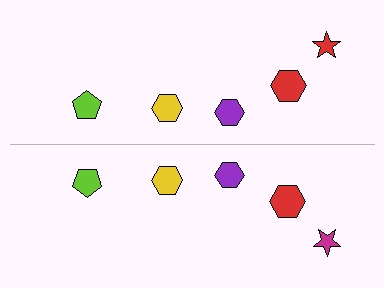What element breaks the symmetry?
The magenta star on the bottom side breaks the symmetry — its mirror counterpart is red.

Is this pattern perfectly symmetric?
No, the pattern is not perfectly symmetric. The magenta star on the bottom side breaks the symmetry — its mirror counterpart is red.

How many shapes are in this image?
There are 10 shapes in this image.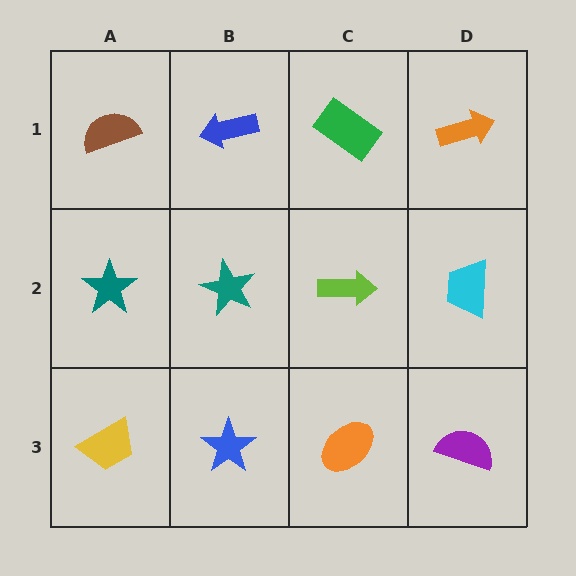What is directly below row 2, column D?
A purple semicircle.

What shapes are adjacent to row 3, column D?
A cyan trapezoid (row 2, column D), an orange ellipse (row 3, column C).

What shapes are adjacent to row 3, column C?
A lime arrow (row 2, column C), a blue star (row 3, column B), a purple semicircle (row 3, column D).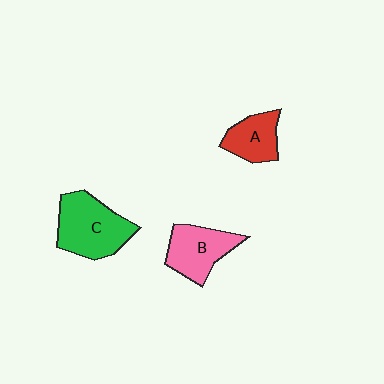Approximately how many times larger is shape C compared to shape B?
Approximately 1.3 times.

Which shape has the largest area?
Shape C (green).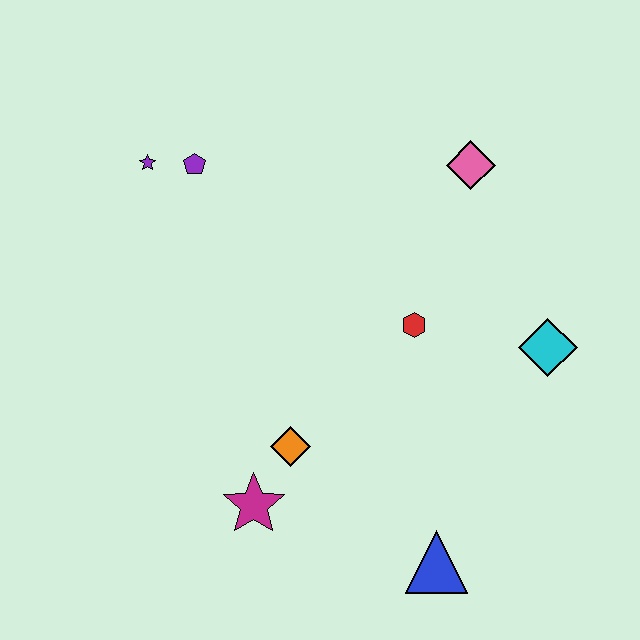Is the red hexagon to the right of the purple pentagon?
Yes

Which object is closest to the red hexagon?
The cyan diamond is closest to the red hexagon.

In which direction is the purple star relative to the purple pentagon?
The purple star is to the left of the purple pentagon.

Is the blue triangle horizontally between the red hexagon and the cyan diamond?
Yes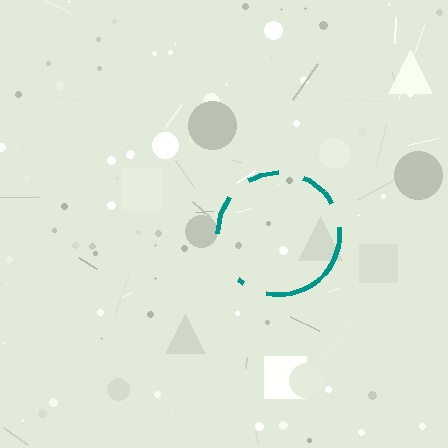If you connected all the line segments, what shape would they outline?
They would outline a circle.